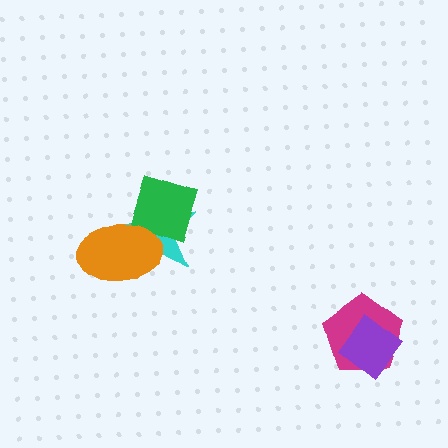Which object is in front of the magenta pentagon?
The purple diamond is in front of the magenta pentagon.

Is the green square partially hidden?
Yes, it is partially covered by another shape.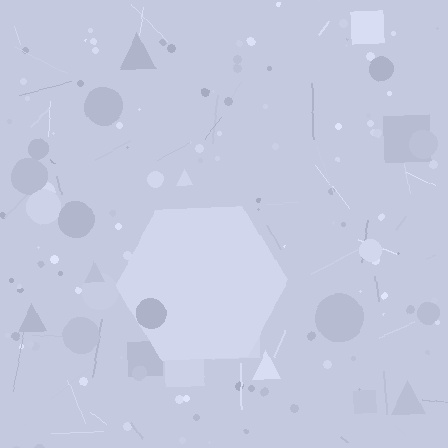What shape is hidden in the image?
A hexagon is hidden in the image.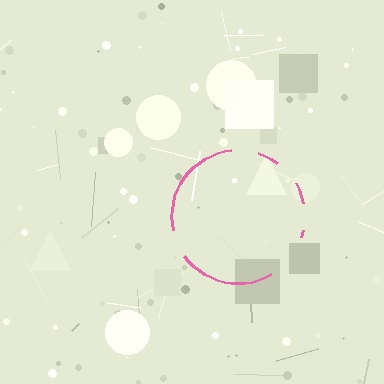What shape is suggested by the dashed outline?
The dashed outline suggests a circle.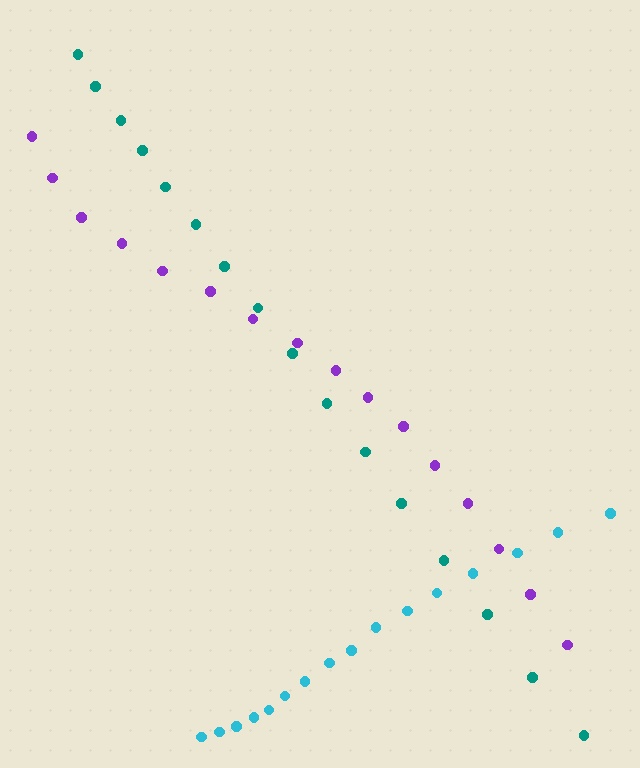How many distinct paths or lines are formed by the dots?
There are 3 distinct paths.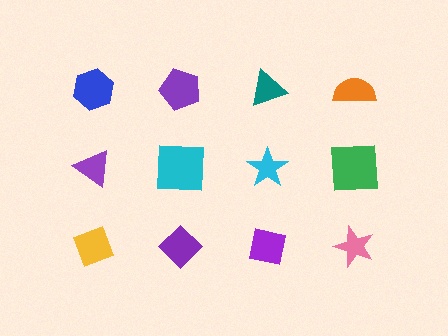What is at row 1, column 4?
An orange semicircle.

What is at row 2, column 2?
A cyan square.